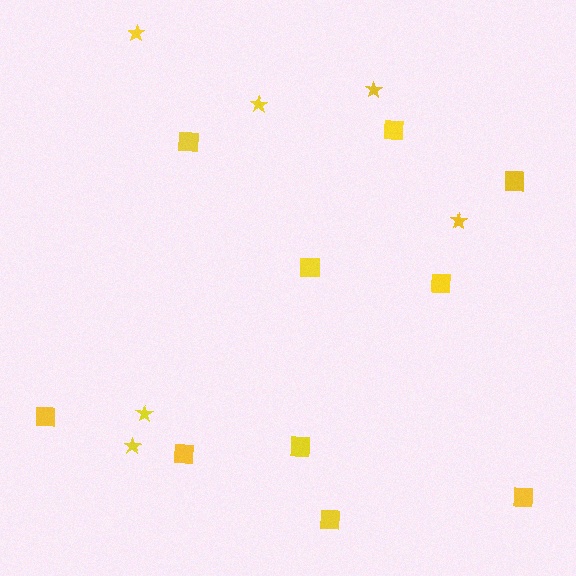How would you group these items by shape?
There are 2 groups: one group of squares (10) and one group of stars (6).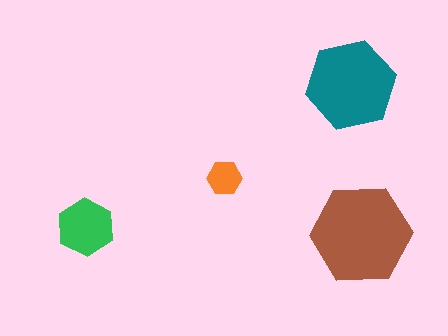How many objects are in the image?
There are 4 objects in the image.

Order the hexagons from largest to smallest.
the brown one, the teal one, the green one, the orange one.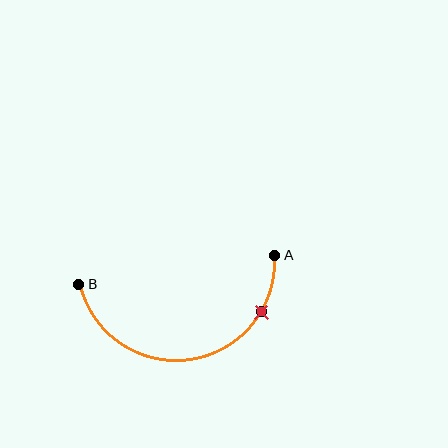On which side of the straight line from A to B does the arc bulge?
The arc bulges below the straight line connecting A and B.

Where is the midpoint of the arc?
The arc midpoint is the point on the curve farthest from the straight line joining A and B. It sits below that line.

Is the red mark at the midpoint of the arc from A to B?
No. The red mark lies on the arc but is closer to endpoint A. The arc midpoint would be at the point on the curve equidistant along the arc from both A and B.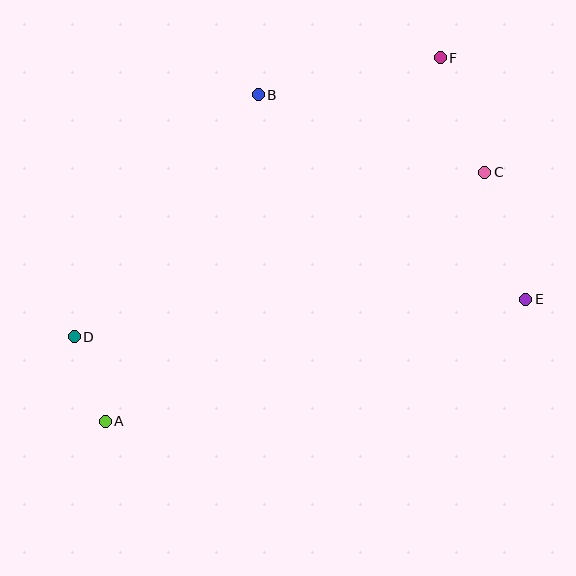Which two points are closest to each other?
Points A and D are closest to each other.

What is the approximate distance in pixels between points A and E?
The distance between A and E is approximately 438 pixels.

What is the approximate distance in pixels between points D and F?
The distance between D and F is approximately 460 pixels.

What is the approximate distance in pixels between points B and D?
The distance between B and D is approximately 304 pixels.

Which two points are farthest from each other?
Points A and F are farthest from each other.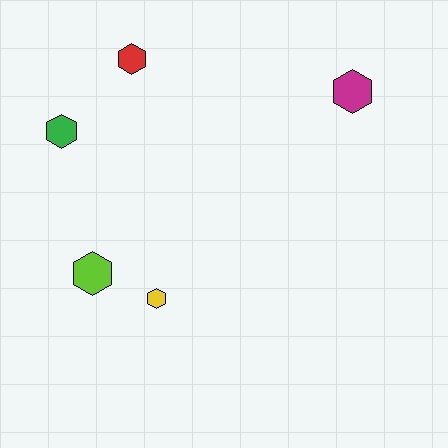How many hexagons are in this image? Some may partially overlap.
There are 5 hexagons.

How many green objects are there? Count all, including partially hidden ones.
There is 1 green object.